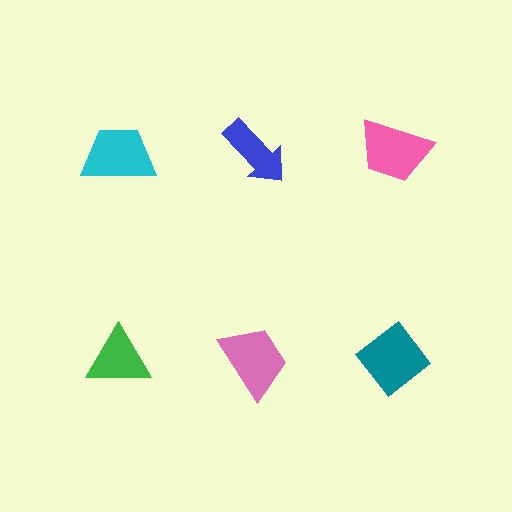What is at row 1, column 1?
A cyan trapezoid.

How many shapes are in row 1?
3 shapes.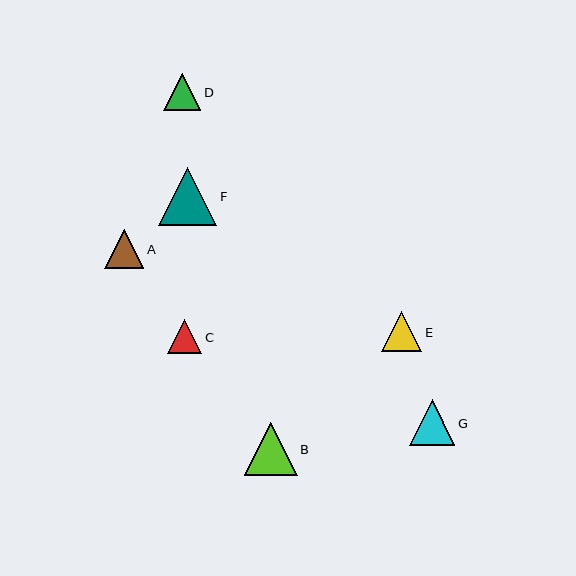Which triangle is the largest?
Triangle F is the largest with a size of approximately 58 pixels.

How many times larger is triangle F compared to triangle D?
Triangle F is approximately 1.6 times the size of triangle D.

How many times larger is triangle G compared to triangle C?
Triangle G is approximately 1.3 times the size of triangle C.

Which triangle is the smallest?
Triangle C is the smallest with a size of approximately 34 pixels.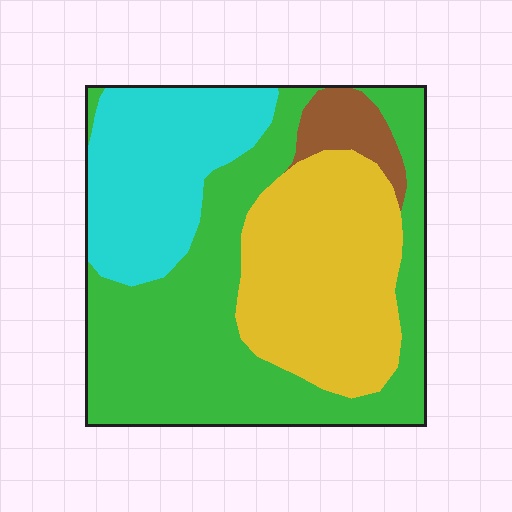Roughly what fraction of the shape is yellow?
Yellow takes up between a sixth and a third of the shape.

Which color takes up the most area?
Green, at roughly 45%.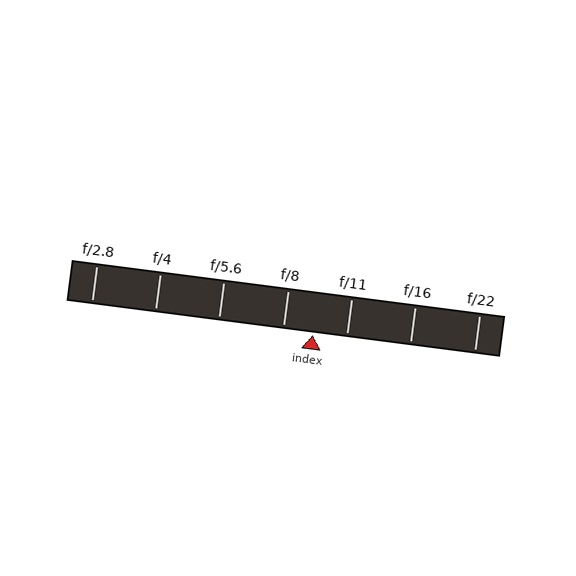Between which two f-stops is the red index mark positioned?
The index mark is between f/8 and f/11.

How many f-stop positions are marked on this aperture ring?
There are 7 f-stop positions marked.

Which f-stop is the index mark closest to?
The index mark is closest to f/8.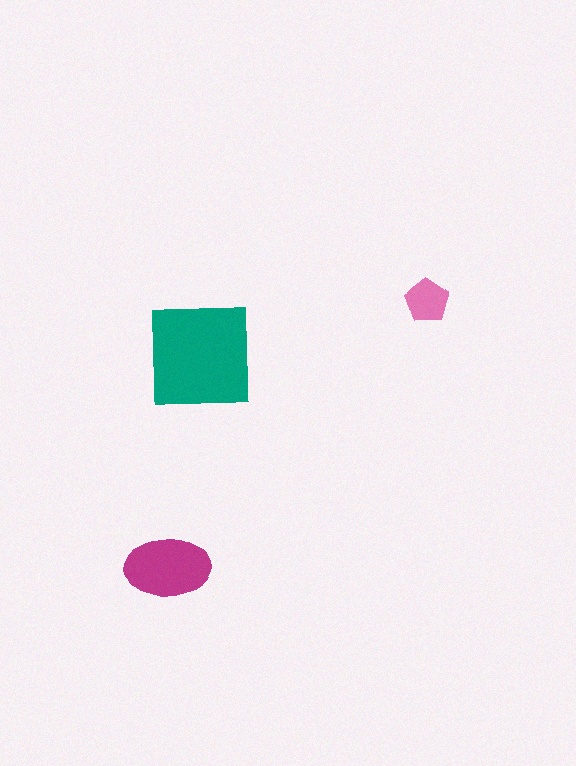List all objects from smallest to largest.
The pink pentagon, the magenta ellipse, the teal square.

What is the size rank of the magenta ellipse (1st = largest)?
2nd.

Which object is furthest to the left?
The magenta ellipse is leftmost.